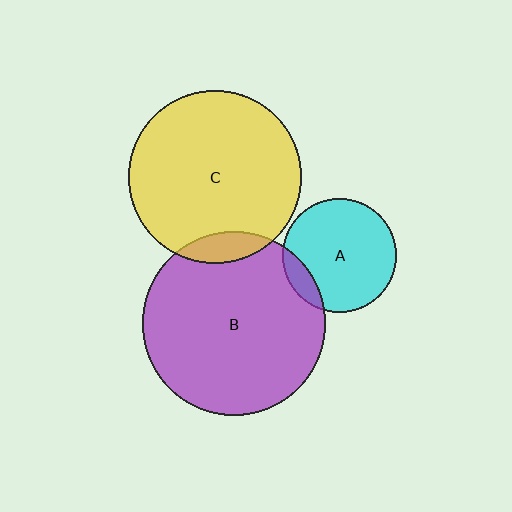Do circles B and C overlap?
Yes.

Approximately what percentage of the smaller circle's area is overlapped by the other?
Approximately 10%.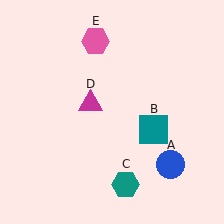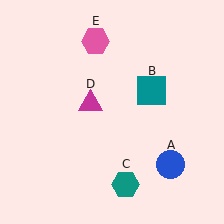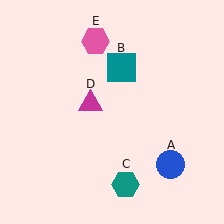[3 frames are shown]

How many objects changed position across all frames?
1 object changed position: teal square (object B).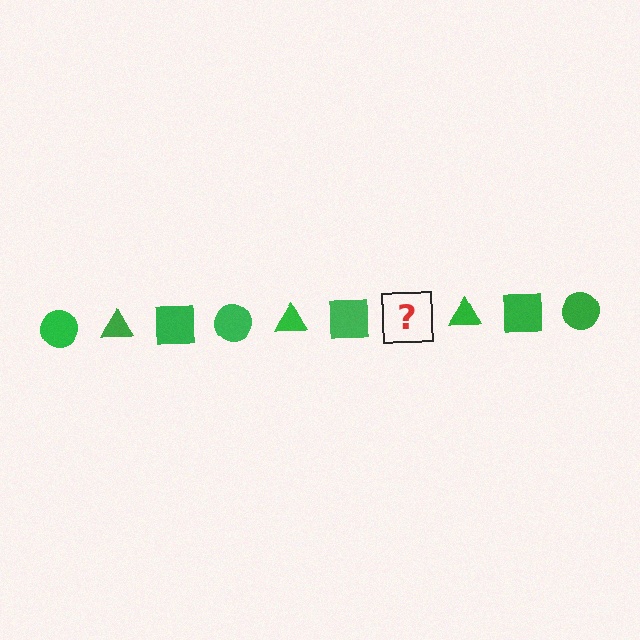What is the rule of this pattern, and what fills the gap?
The rule is that the pattern cycles through circle, triangle, square shapes in green. The gap should be filled with a green circle.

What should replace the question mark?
The question mark should be replaced with a green circle.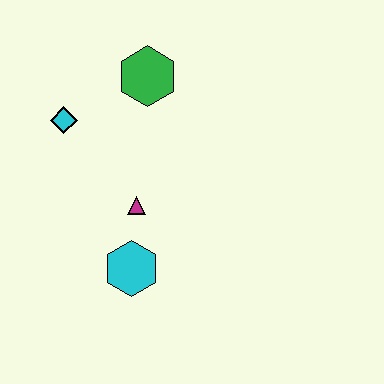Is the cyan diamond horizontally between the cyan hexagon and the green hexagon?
No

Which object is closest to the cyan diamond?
The green hexagon is closest to the cyan diamond.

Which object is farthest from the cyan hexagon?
The green hexagon is farthest from the cyan hexagon.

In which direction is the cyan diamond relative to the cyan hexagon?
The cyan diamond is above the cyan hexagon.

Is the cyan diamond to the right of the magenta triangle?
No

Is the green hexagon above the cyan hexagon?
Yes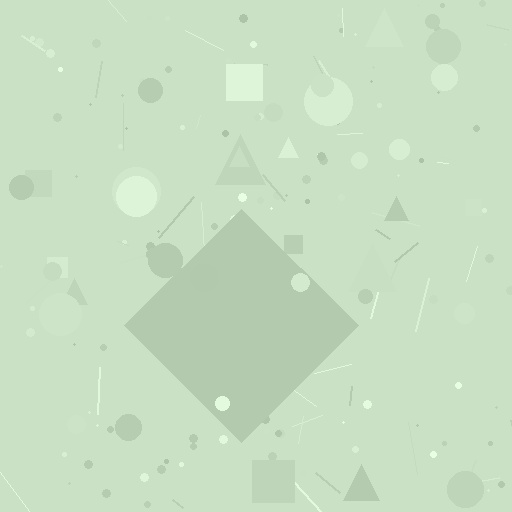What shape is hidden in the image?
A diamond is hidden in the image.